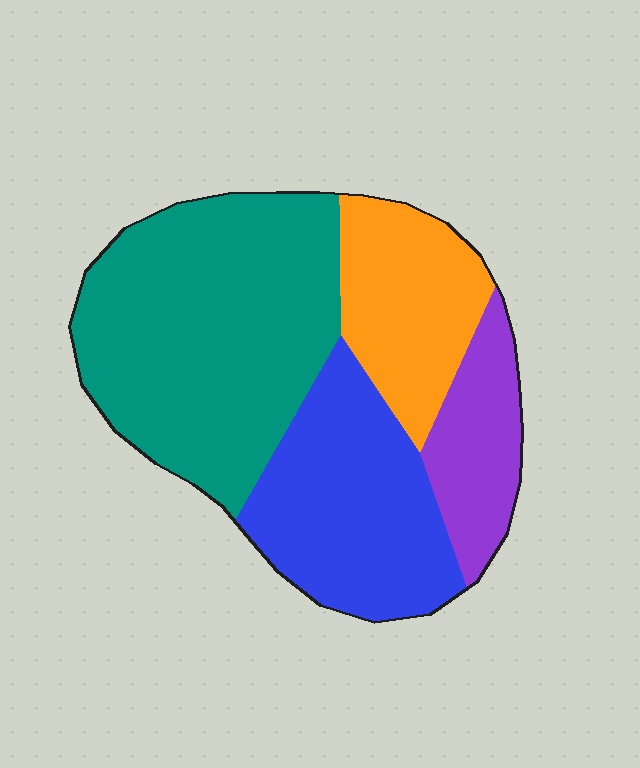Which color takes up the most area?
Teal, at roughly 45%.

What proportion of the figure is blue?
Blue covers around 25% of the figure.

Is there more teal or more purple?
Teal.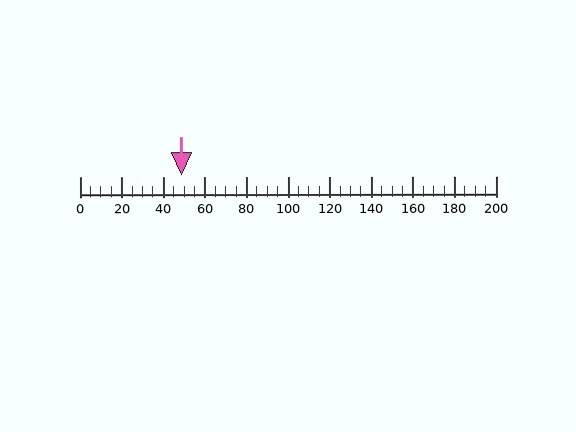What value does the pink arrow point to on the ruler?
The pink arrow points to approximately 49.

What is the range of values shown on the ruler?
The ruler shows values from 0 to 200.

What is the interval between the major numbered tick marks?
The major tick marks are spaced 20 units apart.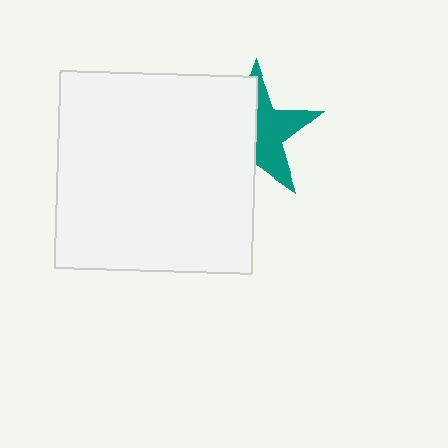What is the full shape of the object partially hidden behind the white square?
The partially hidden object is a teal star.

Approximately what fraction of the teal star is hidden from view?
Roughly 52% of the teal star is hidden behind the white square.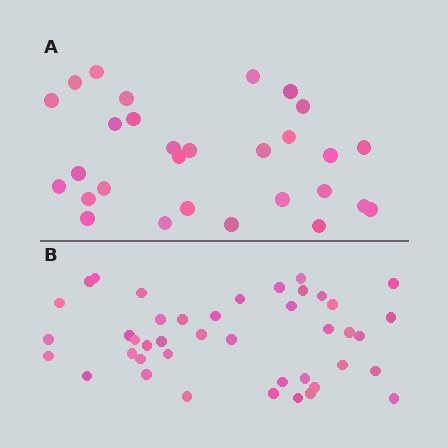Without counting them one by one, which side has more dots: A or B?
Region B (the bottom region) has more dots.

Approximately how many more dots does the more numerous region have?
Region B has approximately 15 more dots than region A.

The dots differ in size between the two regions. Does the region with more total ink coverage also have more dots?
No. Region A has more total ink coverage because its dots are larger, but region B actually contains more individual dots. Total area can be misleading — the number of items is what matters here.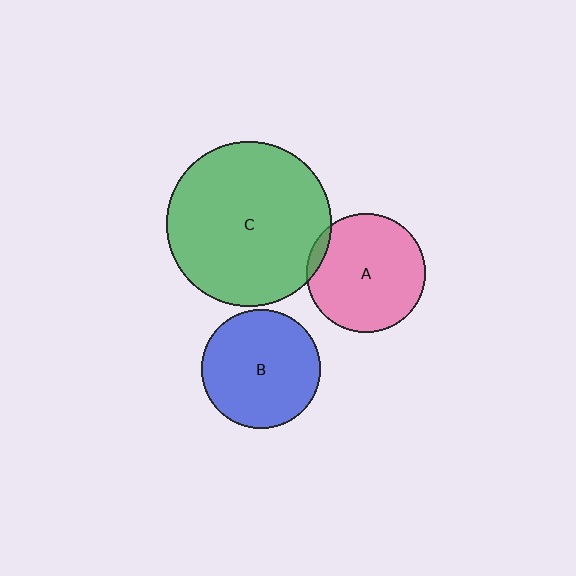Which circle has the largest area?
Circle C (green).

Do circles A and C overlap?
Yes.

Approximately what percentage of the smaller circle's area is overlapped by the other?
Approximately 5%.